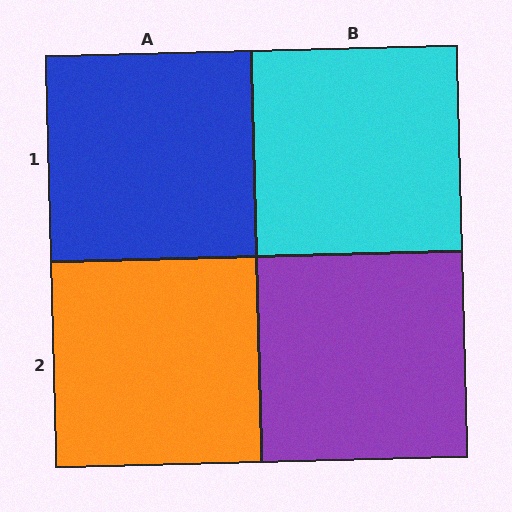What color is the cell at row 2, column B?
Purple.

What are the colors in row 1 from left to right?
Blue, cyan.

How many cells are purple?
1 cell is purple.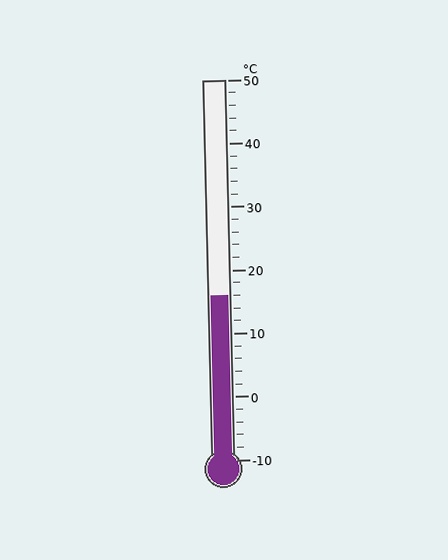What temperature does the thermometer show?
The thermometer shows approximately 16°C.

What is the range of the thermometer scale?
The thermometer scale ranges from -10°C to 50°C.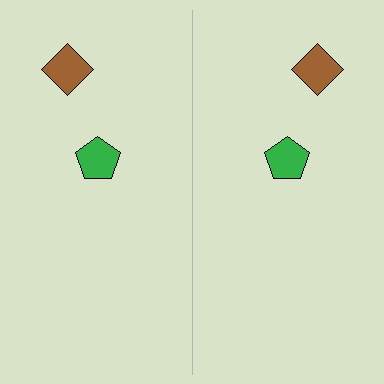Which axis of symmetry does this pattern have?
The pattern has a vertical axis of symmetry running through the center of the image.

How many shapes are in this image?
There are 4 shapes in this image.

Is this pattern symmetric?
Yes, this pattern has bilateral (reflection) symmetry.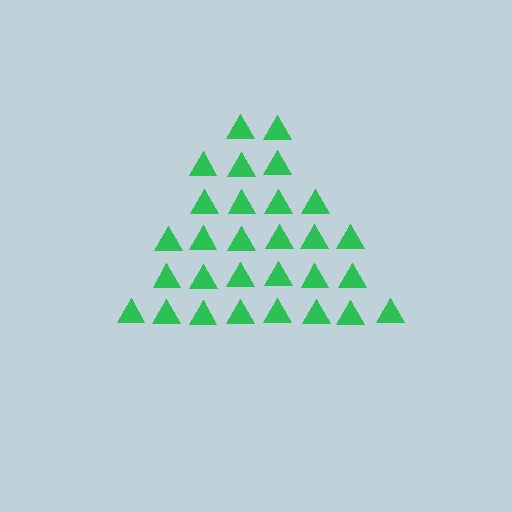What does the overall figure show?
The overall figure shows a triangle.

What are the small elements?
The small elements are triangles.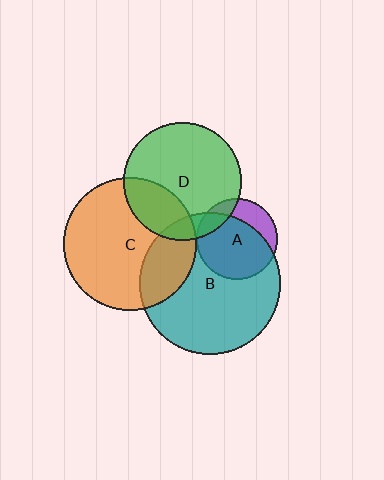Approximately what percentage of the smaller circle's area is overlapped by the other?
Approximately 25%.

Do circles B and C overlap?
Yes.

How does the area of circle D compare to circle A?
Approximately 2.1 times.